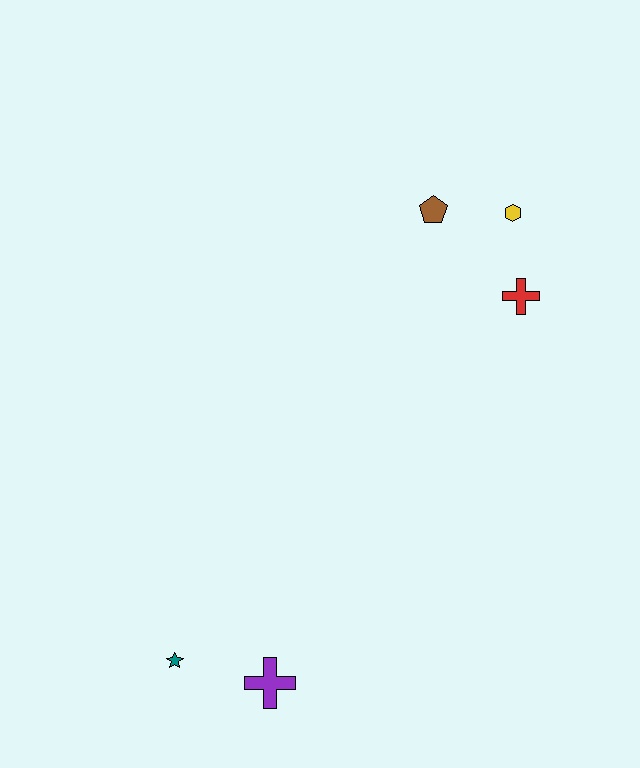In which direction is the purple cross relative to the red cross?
The purple cross is below the red cross.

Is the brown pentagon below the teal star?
No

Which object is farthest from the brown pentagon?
The teal star is farthest from the brown pentagon.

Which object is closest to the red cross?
The yellow hexagon is closest to the red cross.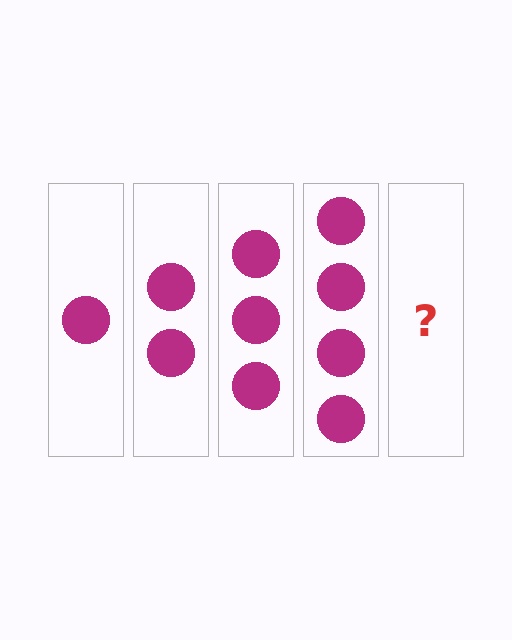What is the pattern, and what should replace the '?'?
The pattern is that each step adds one more circle. The '?' should be 5 circles.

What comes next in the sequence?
The next element should be 5 circles.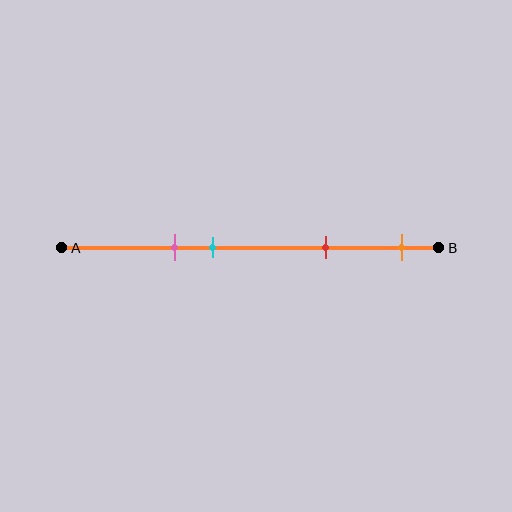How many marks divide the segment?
There are 4 marks dividing the segment.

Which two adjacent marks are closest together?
The pink and cyan marks are the closest adjacent pair.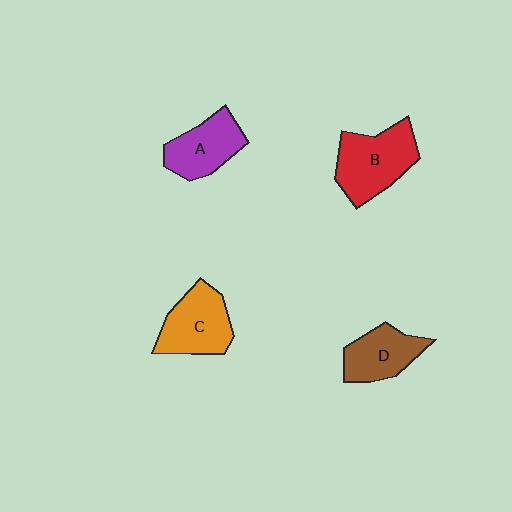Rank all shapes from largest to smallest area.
From largest to smallest: B (red), C (orange), A (purple), D (brown).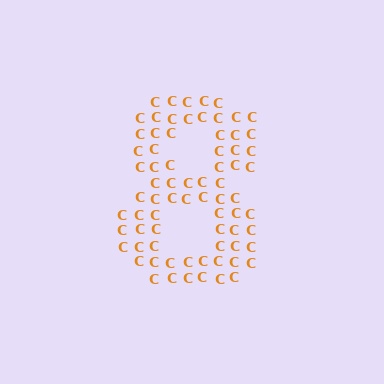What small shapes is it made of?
It is made of small letter C's.